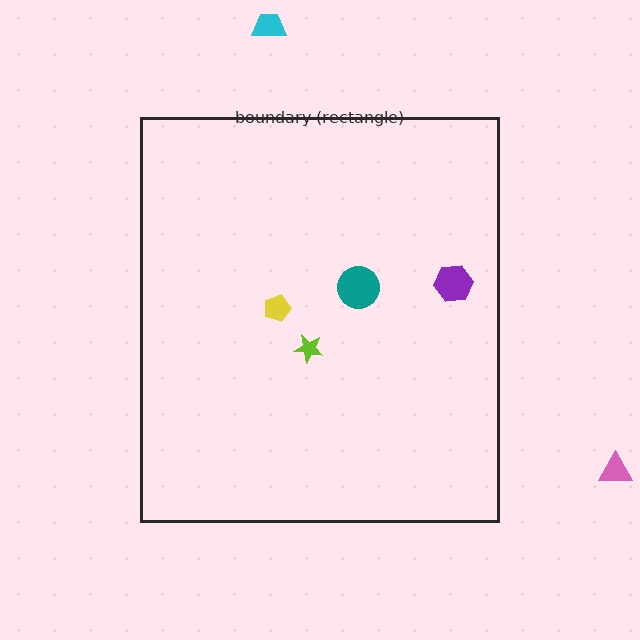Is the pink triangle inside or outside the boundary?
Outside.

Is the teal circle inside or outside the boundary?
Inside.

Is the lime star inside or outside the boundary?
Inside.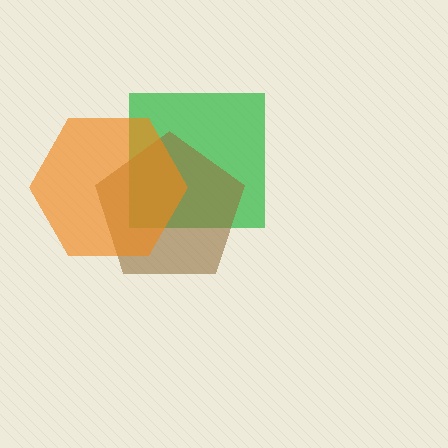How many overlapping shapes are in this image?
There are 3 overlapping shapes in the image.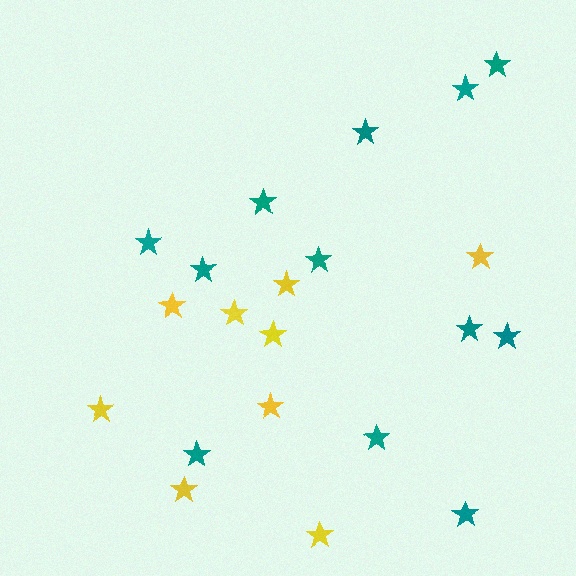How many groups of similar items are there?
There are 2 groups: one group of yellow stars (9) and one group of teal stars (12).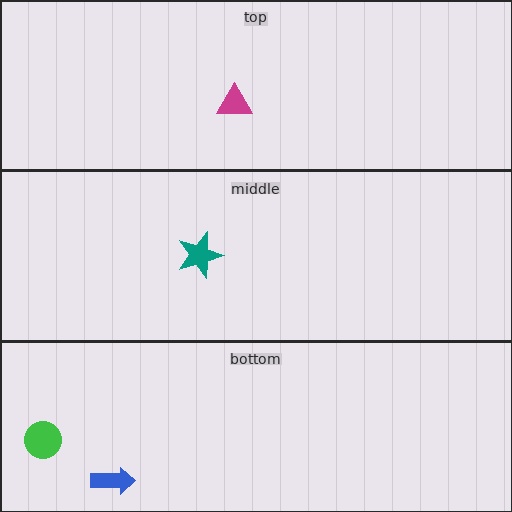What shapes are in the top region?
The magenta triangle.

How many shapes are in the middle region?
1.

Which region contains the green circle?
The bottom region.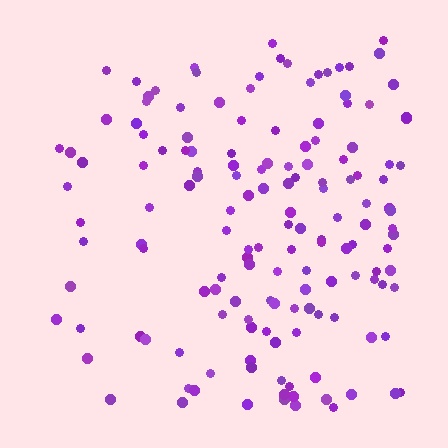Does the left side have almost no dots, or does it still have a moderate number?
Still a moderate number, just noticeably fewer than the right.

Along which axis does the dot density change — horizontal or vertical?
Horizontal.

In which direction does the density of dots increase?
From left to right, with the right side densest.